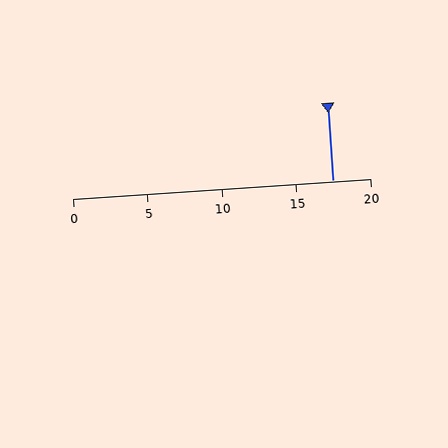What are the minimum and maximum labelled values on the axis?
The axis runs from 0 to 20.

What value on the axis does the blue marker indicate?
The marker indicates approximately 17.5.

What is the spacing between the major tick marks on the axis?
The major ticks are spaced 5 apart.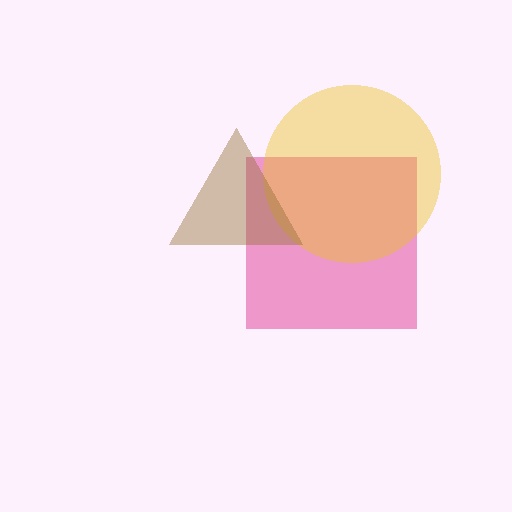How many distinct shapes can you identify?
There are 3 distinct shapes: a pink square, a yellow circle, a brown triangle.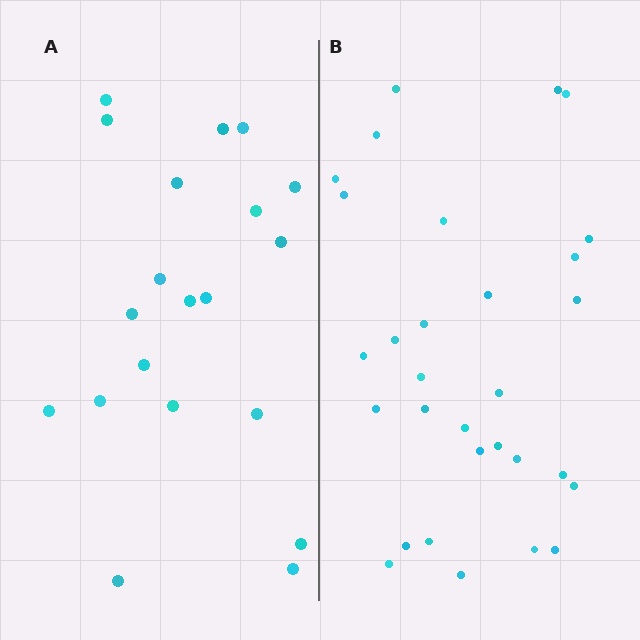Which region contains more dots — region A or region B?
Region B (the right region) has more dots.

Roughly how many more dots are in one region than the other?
Region B has roughly 10 or so more dots than region A.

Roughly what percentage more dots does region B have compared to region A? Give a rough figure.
About 50% more.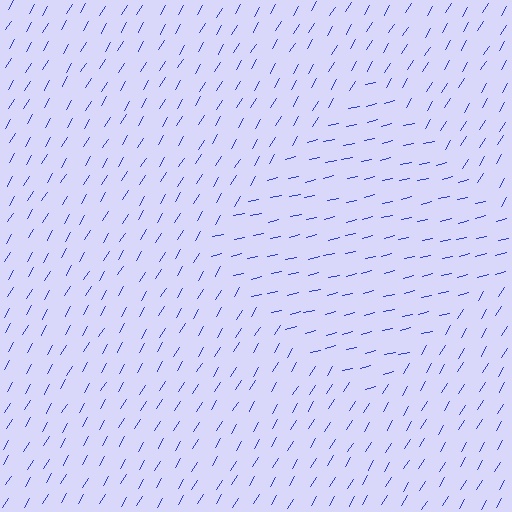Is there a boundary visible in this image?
Yes, there is a texture boundary formed by a change in line orientation.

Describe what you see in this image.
The image is filled with small blue line segments. A diamond region in the image has lines oriented differently from the surrounding lines, creating a visible texture boundary.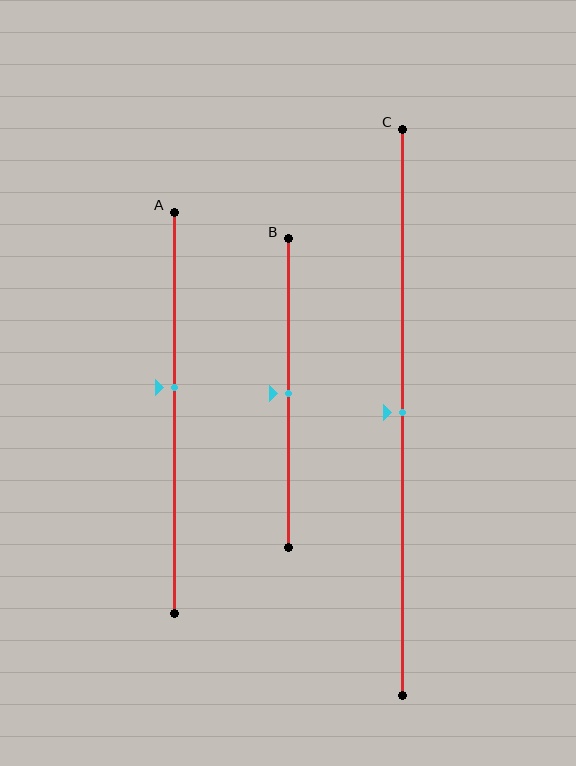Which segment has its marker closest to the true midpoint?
Segment B has its marker closest to the true midpoint.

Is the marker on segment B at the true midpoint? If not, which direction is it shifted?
Yes, the marker on segment B is at the true midpoint.